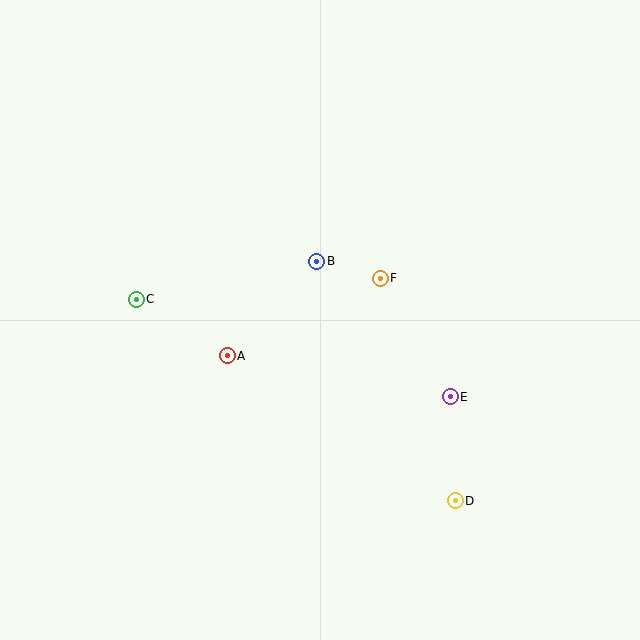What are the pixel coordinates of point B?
Point B is at (317, 261).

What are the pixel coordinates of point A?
Point A is at (227, 356).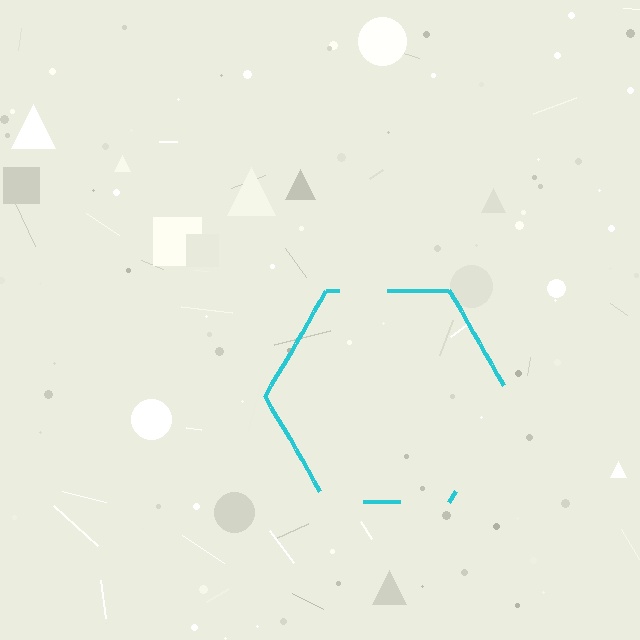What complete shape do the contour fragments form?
The contour fragments form a hexagon.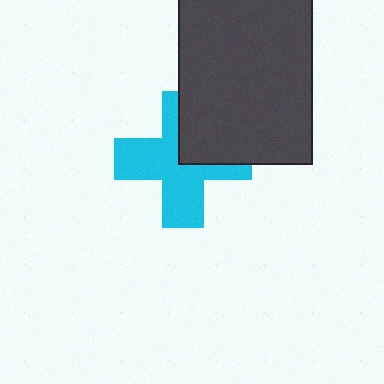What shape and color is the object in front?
The object in front is a dark gray rectangle.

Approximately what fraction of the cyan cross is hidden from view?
Roughly 34% of the cyan cross is hidden behind the dark gray rectangle.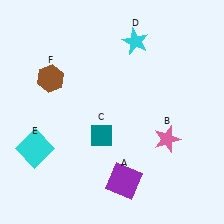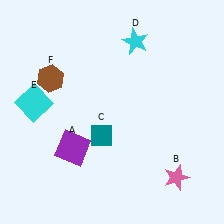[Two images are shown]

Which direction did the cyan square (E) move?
The cyan square (E) moved up.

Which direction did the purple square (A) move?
The purple square (A) moved left.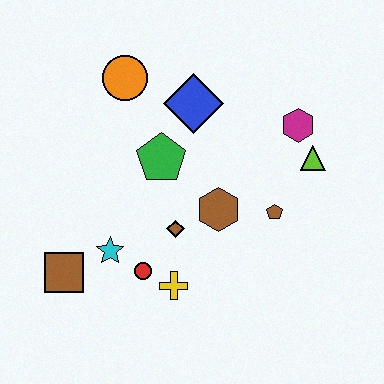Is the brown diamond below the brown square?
No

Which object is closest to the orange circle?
The blue diamond is closest to the orange circle.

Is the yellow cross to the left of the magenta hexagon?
Yes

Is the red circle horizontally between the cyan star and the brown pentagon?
Yes